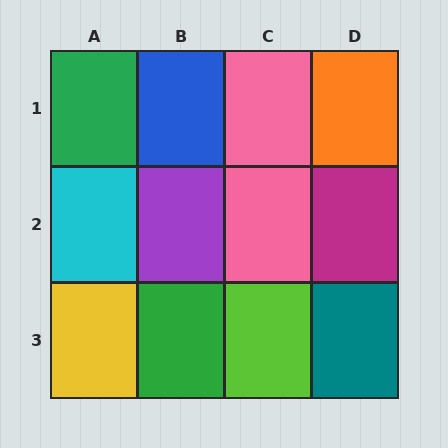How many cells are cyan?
1 cell is cyan.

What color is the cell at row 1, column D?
Orange.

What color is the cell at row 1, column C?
Pink.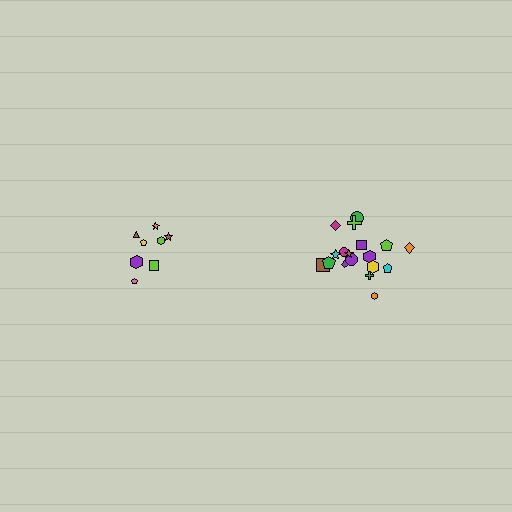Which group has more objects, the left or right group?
The right group.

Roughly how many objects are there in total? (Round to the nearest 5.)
Roughly 25 objects in total.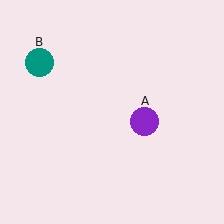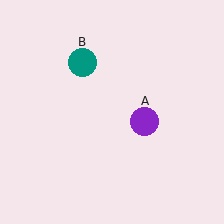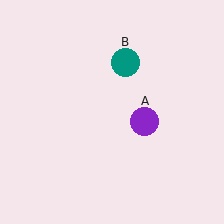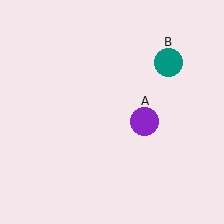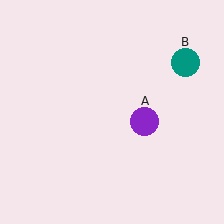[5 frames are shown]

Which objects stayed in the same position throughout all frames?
Purple circle (object A) remained stationary.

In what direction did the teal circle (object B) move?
The teal circle (object B) moved right.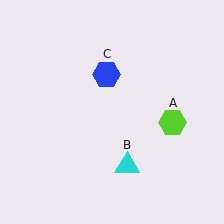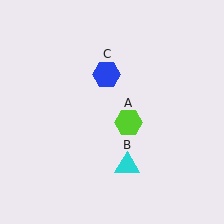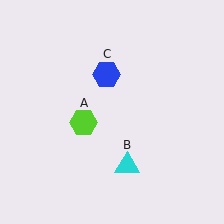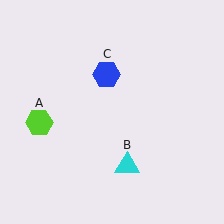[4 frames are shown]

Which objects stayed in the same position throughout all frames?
Cyan triangle (object B) and blue hexagon (object C) remained stationary.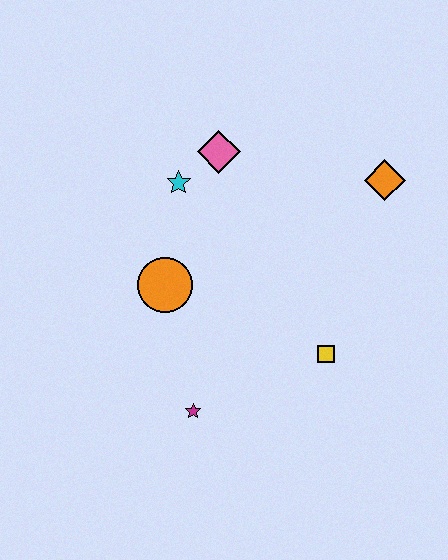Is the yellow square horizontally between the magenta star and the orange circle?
No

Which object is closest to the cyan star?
The pink diamond is closest to the cyan star.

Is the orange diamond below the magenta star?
No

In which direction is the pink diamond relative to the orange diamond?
The pink diamond is to the left of the orange diamond.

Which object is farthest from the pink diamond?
The magenta star is farthest from the pink diamond.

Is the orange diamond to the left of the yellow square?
No